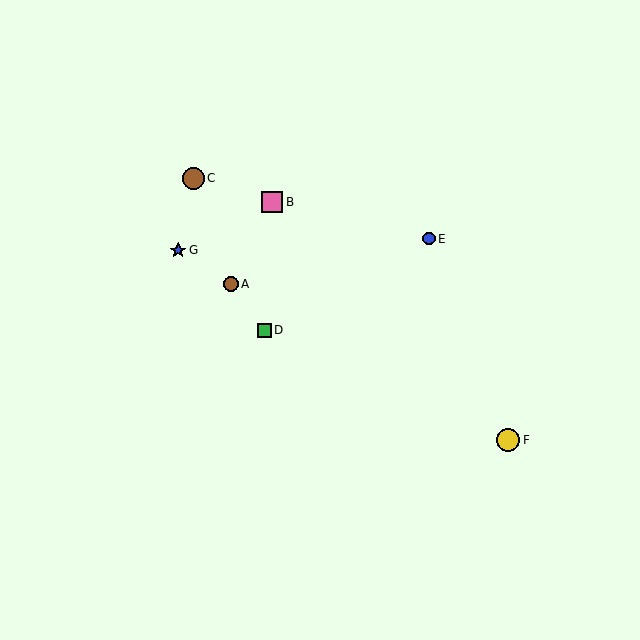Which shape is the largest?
The yellow circle (labeled F) is the largest.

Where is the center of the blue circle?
The center of the blue circle is at (429, 239).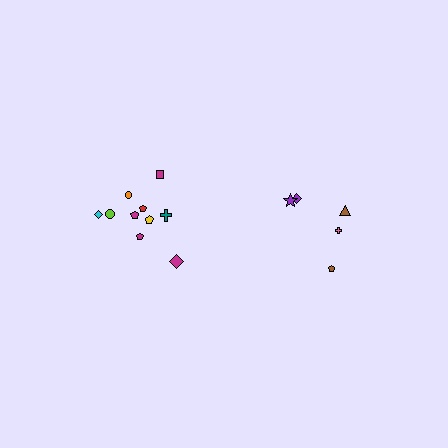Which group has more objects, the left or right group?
The left group.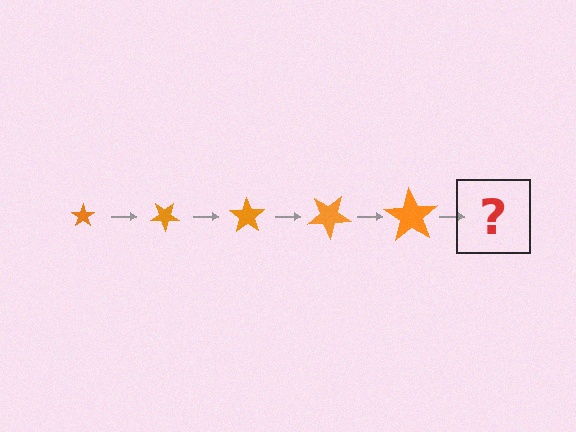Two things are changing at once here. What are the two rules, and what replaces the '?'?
The two rules are that the star grows larger each step and it rotates 35 degrees each step. The '?' should be a star, larger than the previous one and rotated 175 degrees from the start.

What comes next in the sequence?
The next element should be a star, larger than the previous one and rotated 175 degrees from the start.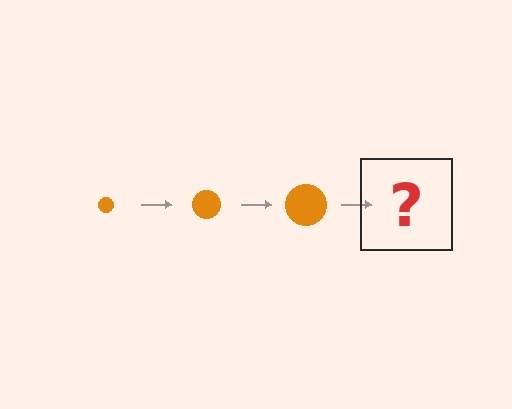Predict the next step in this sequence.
The next step is an orange circle, larger than the previous one.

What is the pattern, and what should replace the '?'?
The pattern is that the circle gets progressively larger each step. The '?' should be an orange circle, larger than the previous one.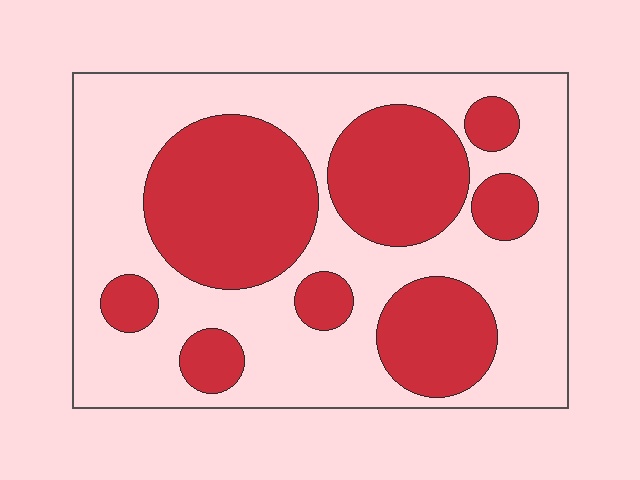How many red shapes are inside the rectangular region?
8.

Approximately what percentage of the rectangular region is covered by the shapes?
Approximately 40%.